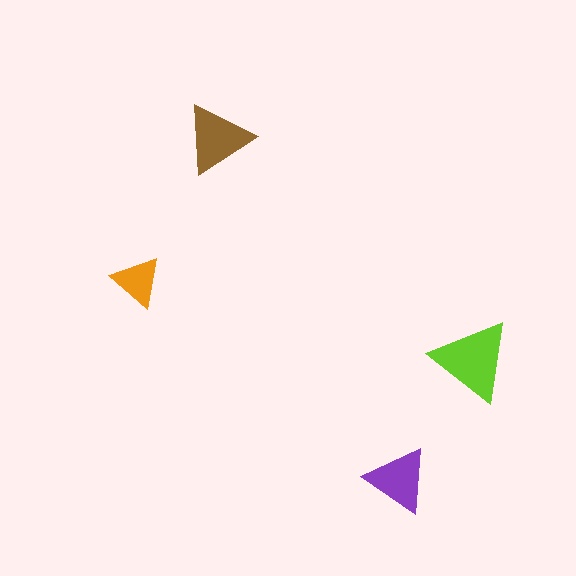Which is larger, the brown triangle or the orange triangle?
The brown one.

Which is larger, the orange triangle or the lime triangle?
The lime one.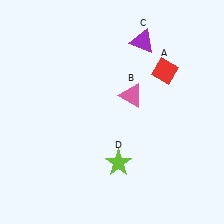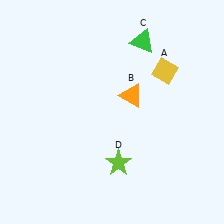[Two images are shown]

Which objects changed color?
A changed from red to yellow. B changed from pink to orange. C changed from purple to green.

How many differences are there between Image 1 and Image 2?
There are 3 differences between the two images.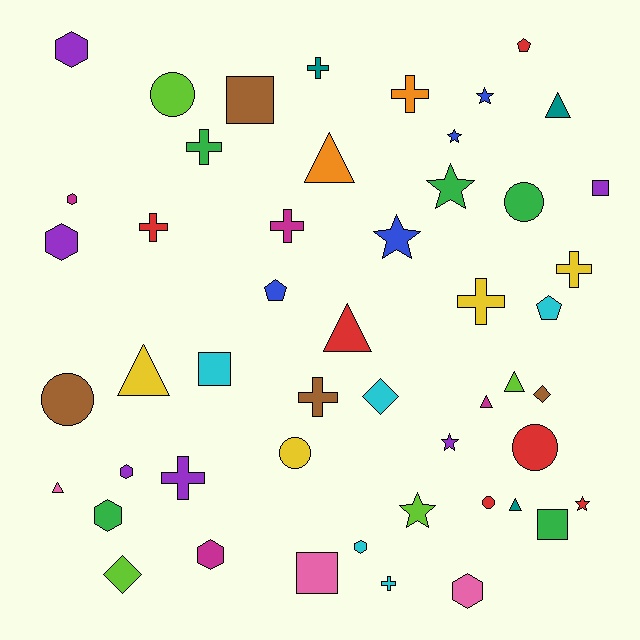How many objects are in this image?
There are 50 objects.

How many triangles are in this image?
There are 8 triangles.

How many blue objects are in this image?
There are 4 blue objects.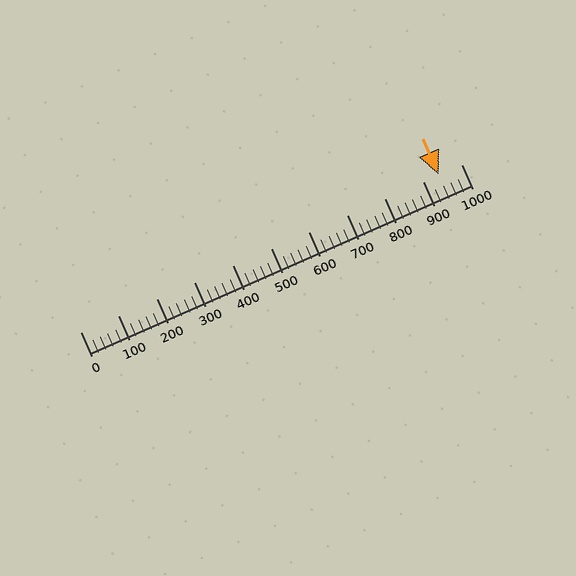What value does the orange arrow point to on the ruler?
The orange arrow points to approximately 940.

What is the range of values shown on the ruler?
The ruler shows values from 0 to 1000.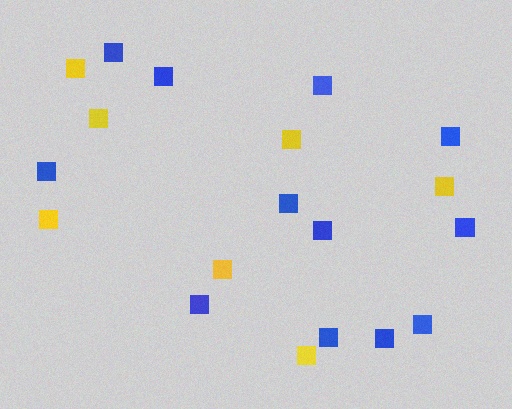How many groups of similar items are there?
There are 2 groups: one group of blue squares (12) and one group of yellow squares (7).